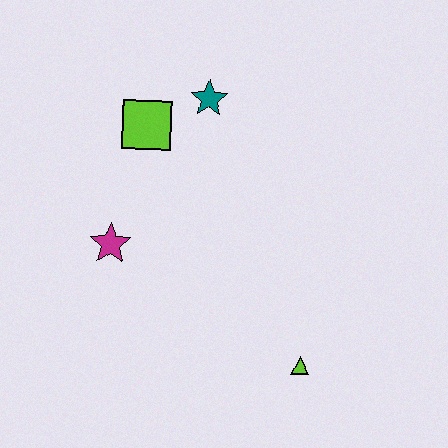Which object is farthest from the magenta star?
The lime triangle is farthest from the magenta star.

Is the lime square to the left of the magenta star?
No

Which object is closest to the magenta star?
The lime square is closest to the magenta star.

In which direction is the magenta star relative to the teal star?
The magenta star is below the teal star.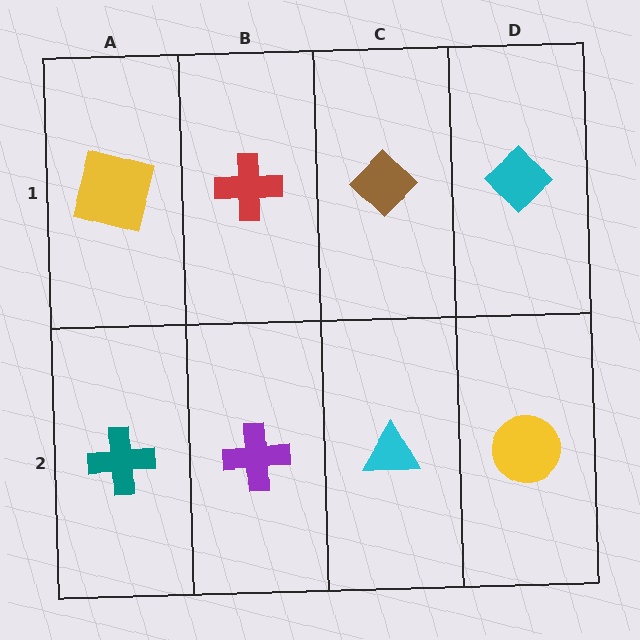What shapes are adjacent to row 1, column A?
A teal cross (row 2, column A), a red cross (row 1, column B).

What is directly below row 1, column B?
A purple cross.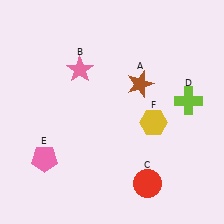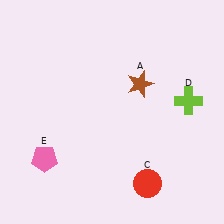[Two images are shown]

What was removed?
The yellow hexagon (F), the pink star (B) were removed in Image 2.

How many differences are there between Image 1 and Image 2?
There are 2 differences between the two images.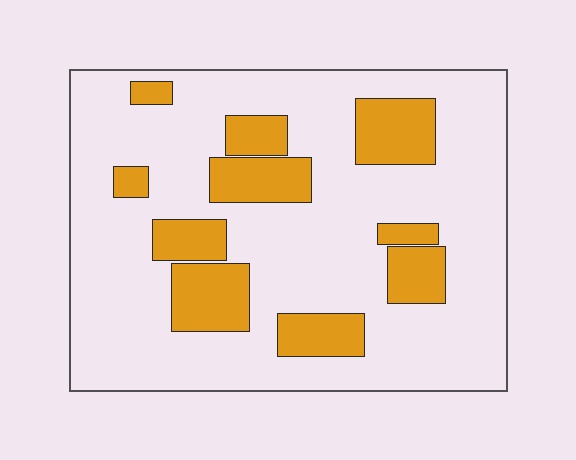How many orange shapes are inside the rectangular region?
10.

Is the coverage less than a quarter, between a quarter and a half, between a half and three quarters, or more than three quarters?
Less than a quarter.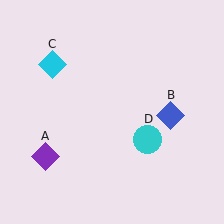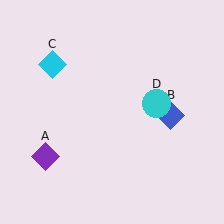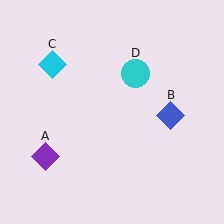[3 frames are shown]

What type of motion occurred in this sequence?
The cyan circle (object D) rotated counterclockwise around the center of the scene.